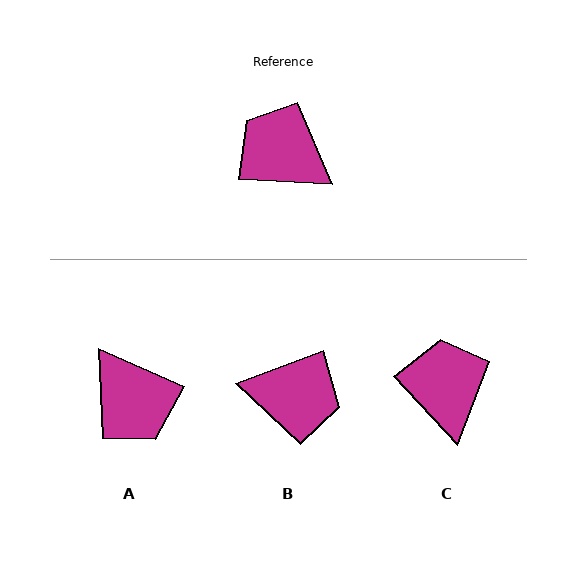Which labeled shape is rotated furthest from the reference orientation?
A, about 159 degrees away.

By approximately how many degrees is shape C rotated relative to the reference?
Approximately 44 degrees clockwise.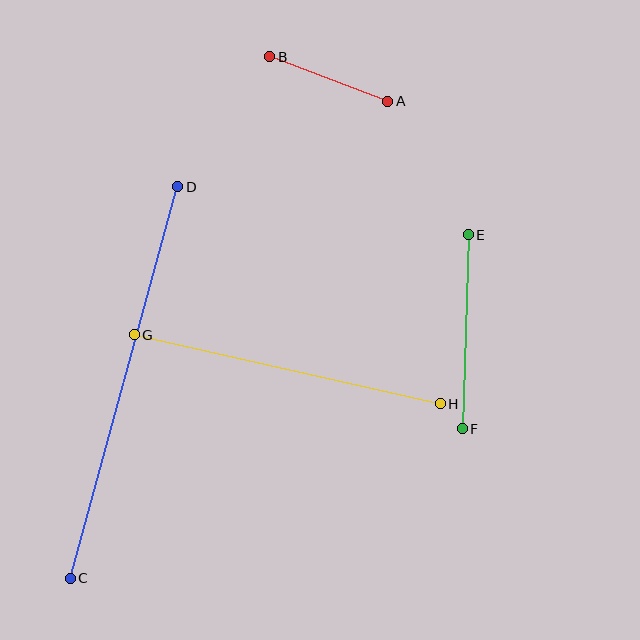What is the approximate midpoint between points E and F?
The midpoint is at approximately (465, 332) pixels.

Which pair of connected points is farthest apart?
Points C and D are farthest apart.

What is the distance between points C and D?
The distance is approximately 406 pixels.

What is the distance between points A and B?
The distance is approximately 126 pixels.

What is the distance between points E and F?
The distance is approximately 194 pixels.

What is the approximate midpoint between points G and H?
The midpoint is at approximately (287, 369) pixels.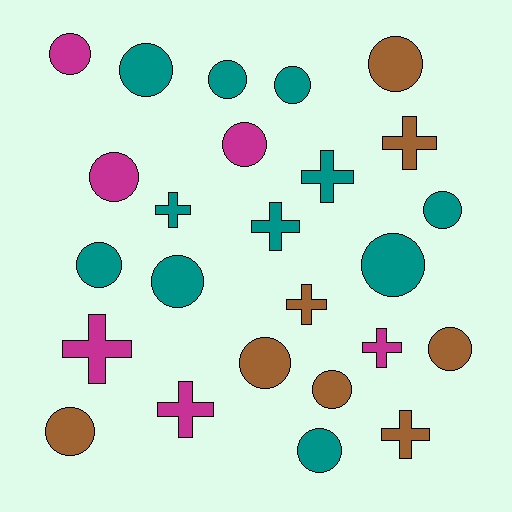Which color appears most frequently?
Teal, with 11 objects.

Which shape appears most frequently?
Circle, with 16 objects.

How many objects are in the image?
There are 25 objects.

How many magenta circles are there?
There are 3 magenta circles.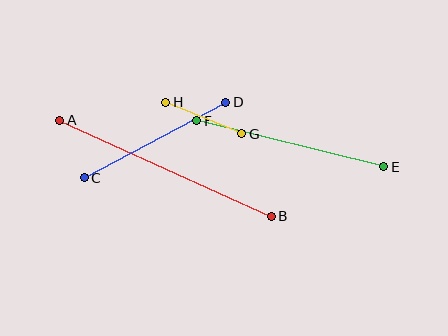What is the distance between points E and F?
The distance is approximately 193 pixels.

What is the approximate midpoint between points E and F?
The midpoint is at approximately (290, 144) pixels.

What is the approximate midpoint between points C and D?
The midpoint is at approximately (155, 140) pixels.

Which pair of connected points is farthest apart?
Points A and B are farthest apart.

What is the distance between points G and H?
The distance is approximately 82 pixels.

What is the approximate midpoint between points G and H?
The midpoint is at approximately (204, 118) pixels.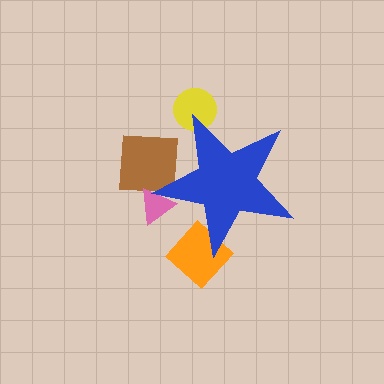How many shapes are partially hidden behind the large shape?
4 shapes are partially hidden.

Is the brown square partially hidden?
Yes, the brown square is partially hidden behind the blue star.